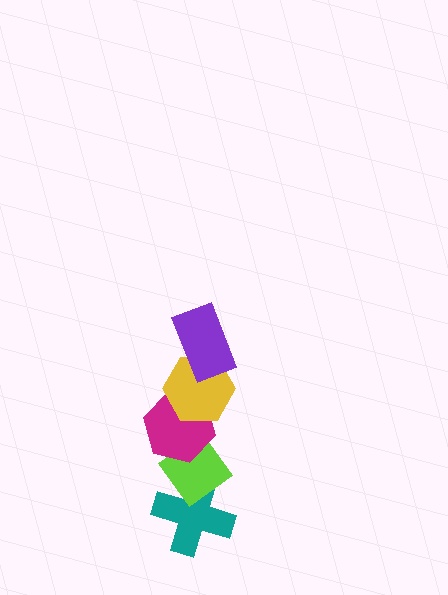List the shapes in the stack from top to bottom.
From top to bottom: the purple rectangle, the yellow hexagon, the magenta hexagon, the lime diamond, the teal cross.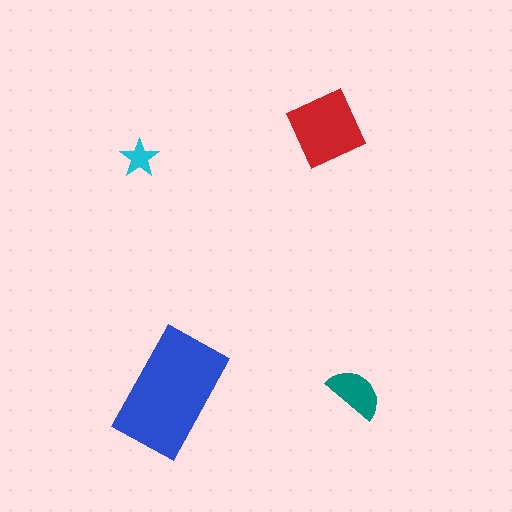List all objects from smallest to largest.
The cyan star, the teal semicircle, the red square, the blue rectangle.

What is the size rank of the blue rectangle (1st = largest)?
1st.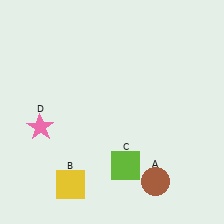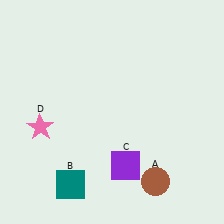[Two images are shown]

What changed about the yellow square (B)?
In Image 1, B is yellow. In Image 2, it changed to teal.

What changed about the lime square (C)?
In Image 1, C is lime. In Image 2, it changed to purple.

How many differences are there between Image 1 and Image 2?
There are 2 differences between the two images.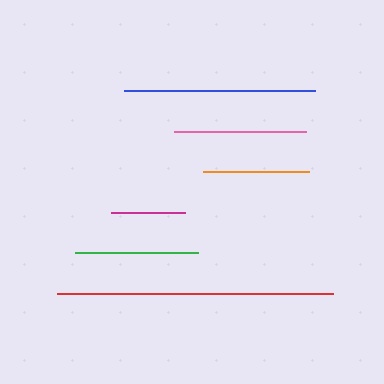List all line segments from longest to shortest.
From longest to shortest: red, blue, pink, green, orange, magenta.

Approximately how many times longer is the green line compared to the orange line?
The green line is approximately 1.2 times the length of the orange line.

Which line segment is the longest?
The red line is the longest at approximately 276 pixels.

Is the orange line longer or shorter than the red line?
The red line is longer than the orange line.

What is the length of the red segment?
The red segment is approximately 276 pixels long.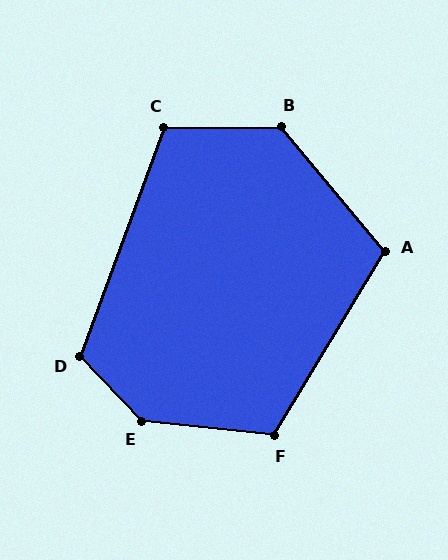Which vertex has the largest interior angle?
E, at approximately 140 degrees.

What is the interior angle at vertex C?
Approximately 111 degrees (obtuse).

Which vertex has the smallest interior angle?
A, at approximately 109 degrees.